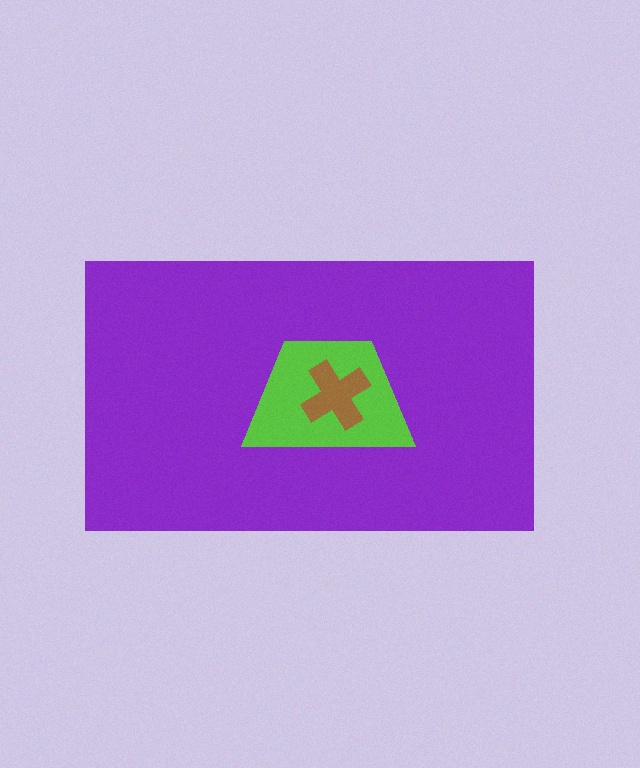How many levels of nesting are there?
3.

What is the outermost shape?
The purple rectangle.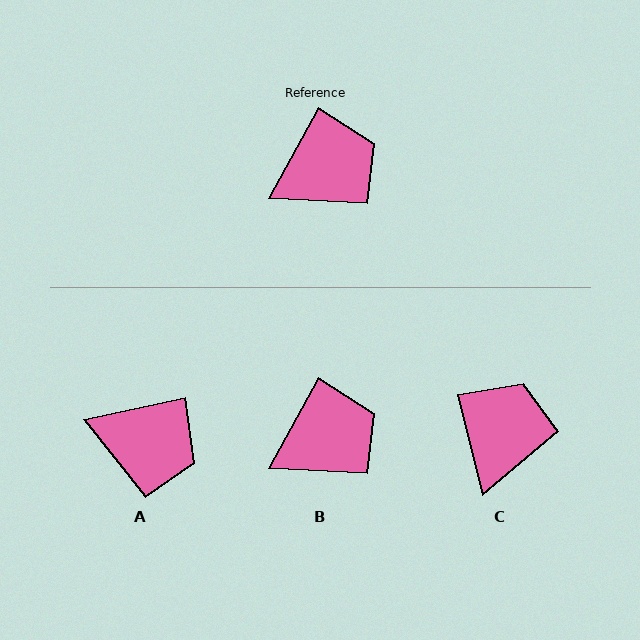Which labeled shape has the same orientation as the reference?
B.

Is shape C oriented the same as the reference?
No, it is off by about 43 degrees.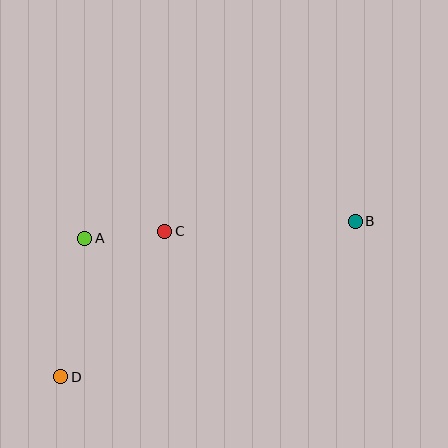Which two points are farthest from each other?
Points B and D are farthest from each other.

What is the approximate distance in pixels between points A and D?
The distance between A and D is approximately 141 pixels.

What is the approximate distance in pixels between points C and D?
The distance between C and D is approximately 179 pixels.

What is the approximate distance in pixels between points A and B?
The distance between A and B is approximately 271 pixels.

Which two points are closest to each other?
Points A and C are closest to each other.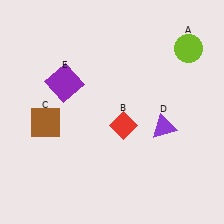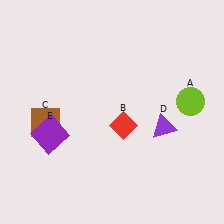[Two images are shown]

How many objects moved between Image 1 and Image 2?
2 objects moved between the two images.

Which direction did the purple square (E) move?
The purple square (E) moved down.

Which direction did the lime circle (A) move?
The lime circle (A) moved down.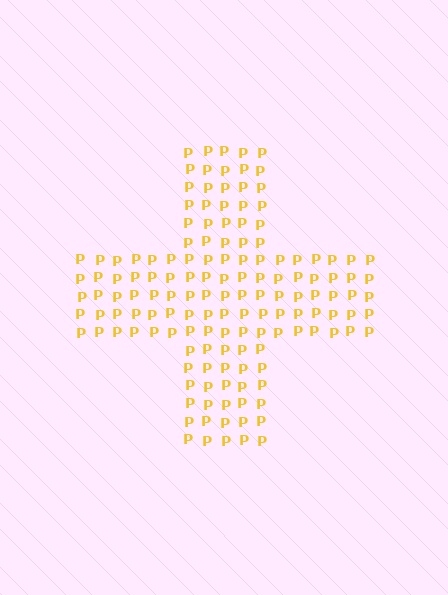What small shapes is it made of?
It is made of small letter P's.